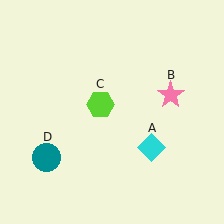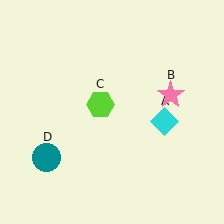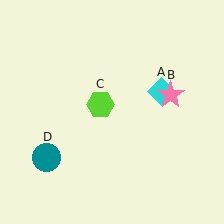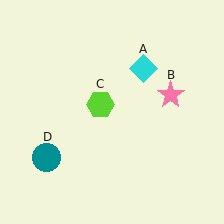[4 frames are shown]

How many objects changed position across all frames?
1 object changed position: cyan diamond (object A).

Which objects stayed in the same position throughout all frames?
Pink star (object B) and lime hexagon (object C) and teal circle (object D) remained stationary.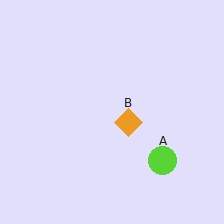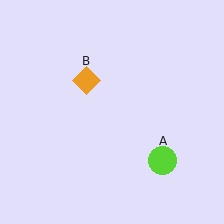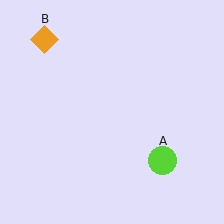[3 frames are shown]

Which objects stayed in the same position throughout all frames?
Lime circle (object A) remained stationary.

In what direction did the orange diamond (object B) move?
The orange diamond (object B) moved up and to the left.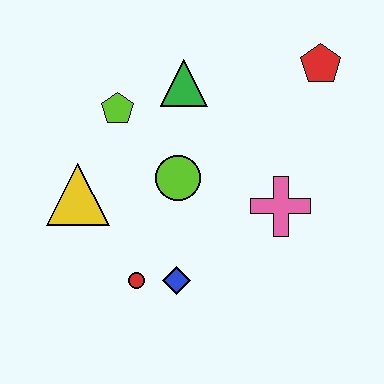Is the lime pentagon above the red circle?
Yes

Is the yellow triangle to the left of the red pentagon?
Yes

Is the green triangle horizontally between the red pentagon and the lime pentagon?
Yes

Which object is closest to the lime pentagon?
The green triangle is closest to the lime pentagon.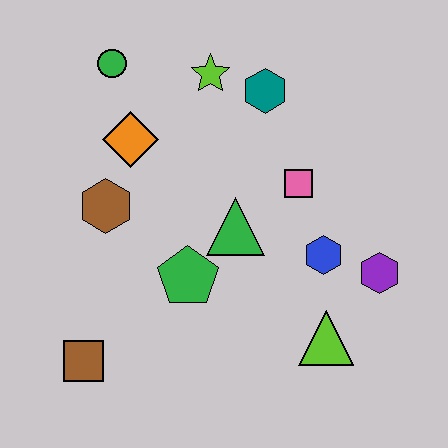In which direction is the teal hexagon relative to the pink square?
The teal hexagon is above the pink square.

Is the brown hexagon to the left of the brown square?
No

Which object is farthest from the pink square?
The brown square is farthest from the pink square.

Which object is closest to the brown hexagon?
The orange diamond is closest to the brown hexagon.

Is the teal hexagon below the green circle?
Yes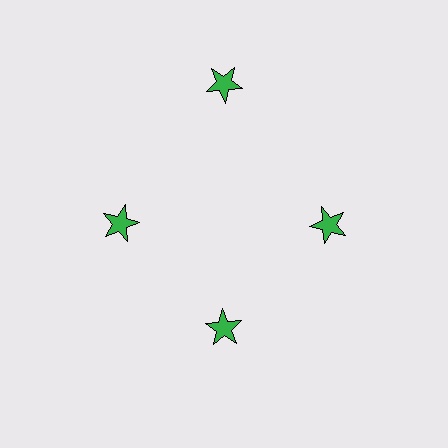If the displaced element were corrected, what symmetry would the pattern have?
It would have 4-fold rotational symmetry — the pattern would map onto itself every 90 degrees.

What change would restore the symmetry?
The symmetry would be restored by moving it inward, back onto the ring so that all 4 stars sit at equal angles and equal distance from the center.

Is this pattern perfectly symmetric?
No. The 4 green stars are arranged in a ring, but one element near the 12 o'clock position is pushed outward from the center, breaking the 4-fold rotational symmetry.